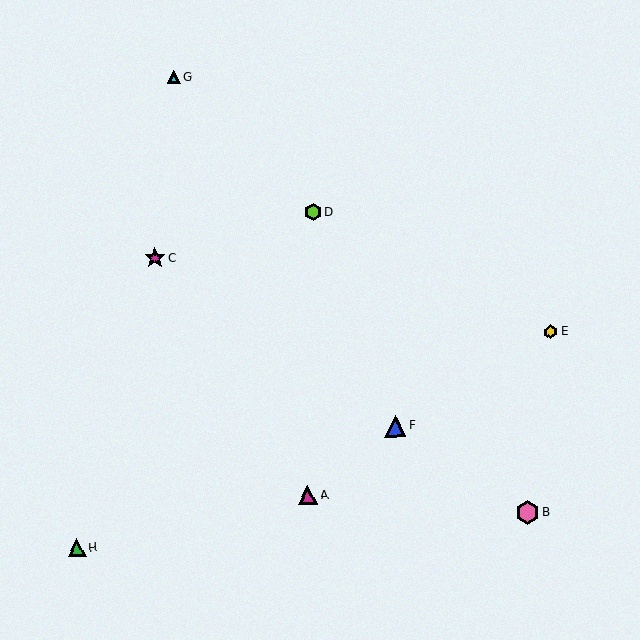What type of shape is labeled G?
Shape G is a cyan triangle.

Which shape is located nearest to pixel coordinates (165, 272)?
The magenta star (labeled C) at (155, 258) is nearest to that location.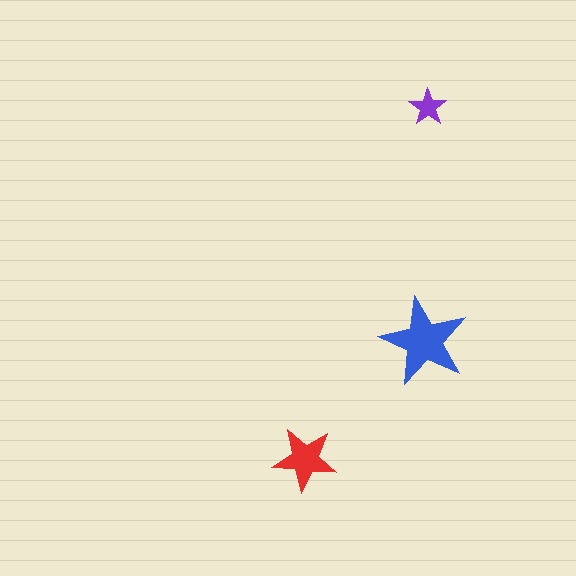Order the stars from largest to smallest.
the blue one, the red one, the purple one.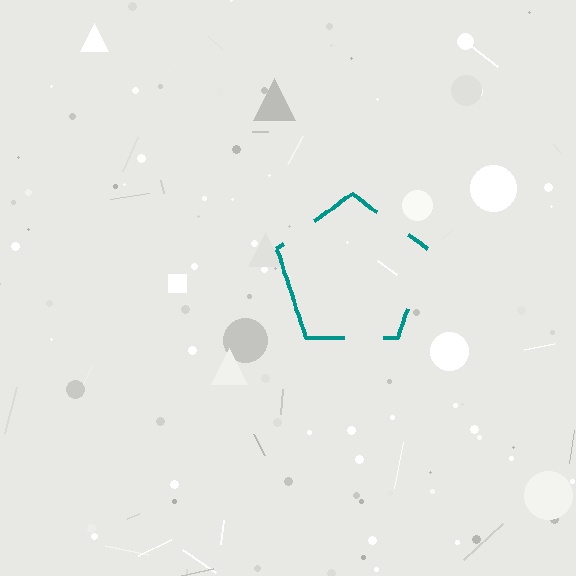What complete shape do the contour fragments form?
The contour fragments form a pentagon.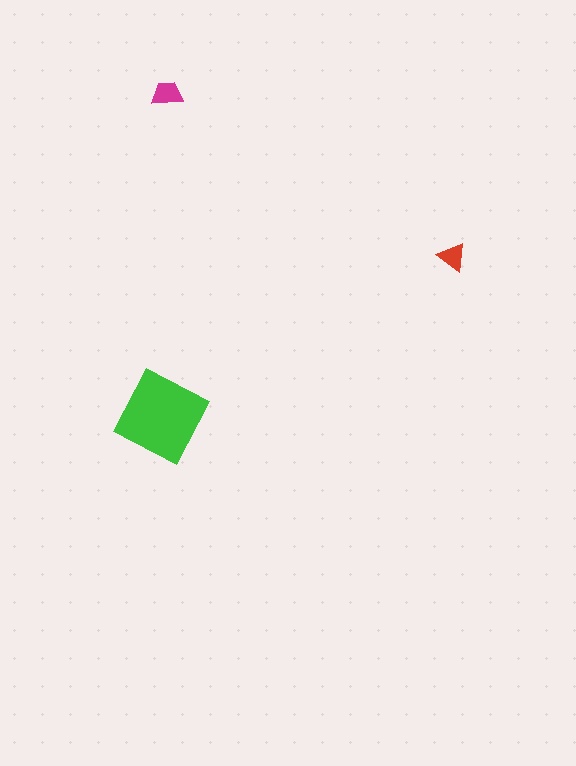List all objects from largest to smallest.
The green square, the magenta trapezoid, the red triangle.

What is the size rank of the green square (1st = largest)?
1st.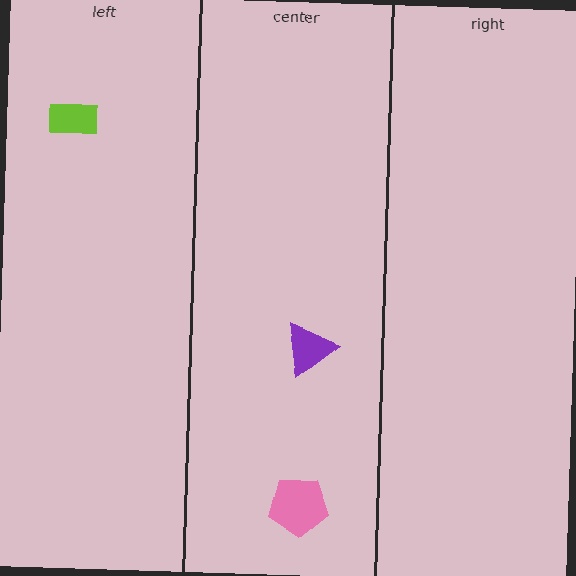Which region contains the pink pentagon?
The center region.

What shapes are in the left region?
The lime rectangle.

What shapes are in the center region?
The pink pentagon, the purple triangle.